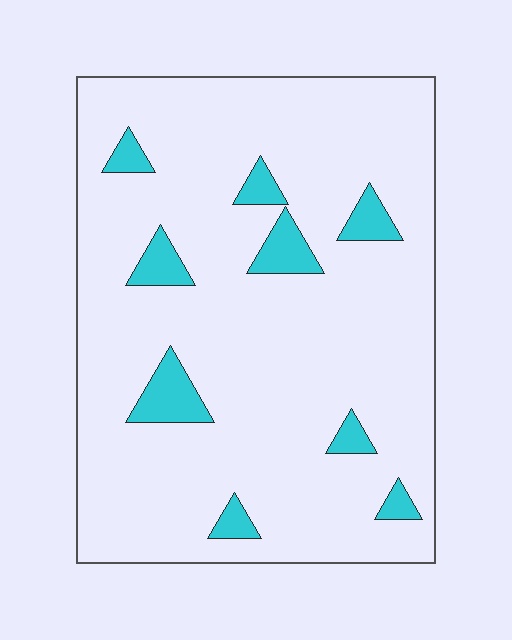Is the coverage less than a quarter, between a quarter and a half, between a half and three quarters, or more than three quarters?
Less than a quarter.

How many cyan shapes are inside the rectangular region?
9.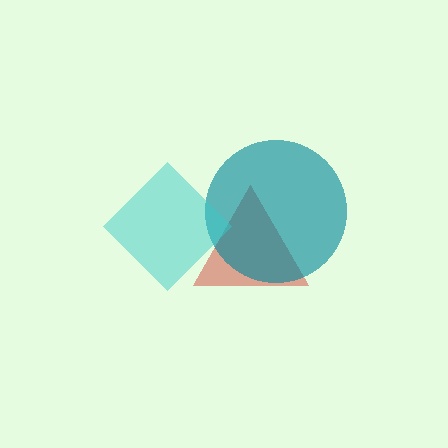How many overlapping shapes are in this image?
There are 3 overlapping shapes in the image.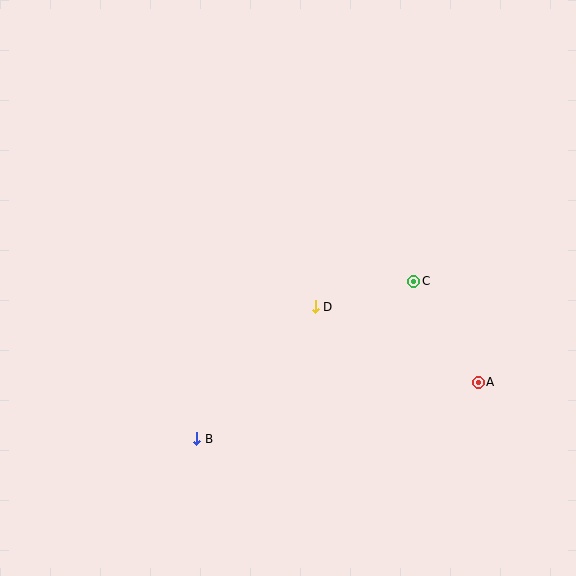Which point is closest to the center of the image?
Point D at (315, 307) is closest to the center.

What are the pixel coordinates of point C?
Point C is at (414, 281).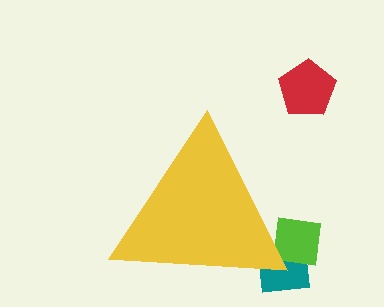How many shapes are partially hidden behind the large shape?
2 shapes are partially hidden.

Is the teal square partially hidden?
Yes, the teal square is partially hidden behind the yellow triangle.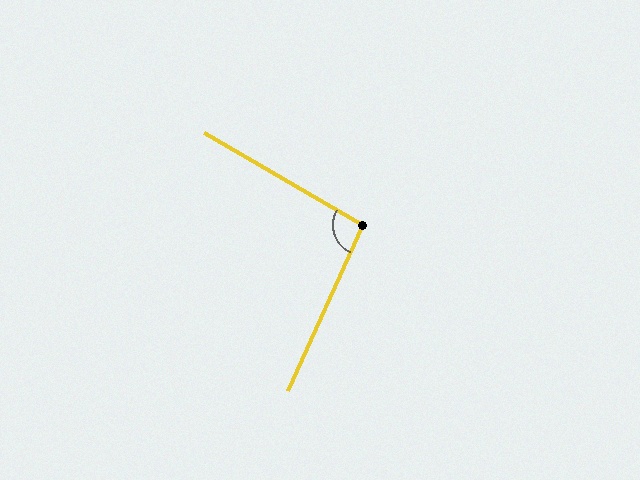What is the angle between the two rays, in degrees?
Approximately 96 degrees.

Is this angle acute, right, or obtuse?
It is obtuse.